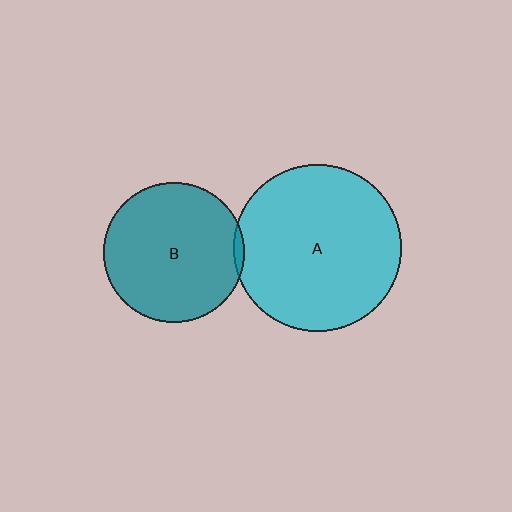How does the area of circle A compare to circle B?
Approximately 1.4 times.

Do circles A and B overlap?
Yes.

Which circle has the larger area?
Circle A (cyan).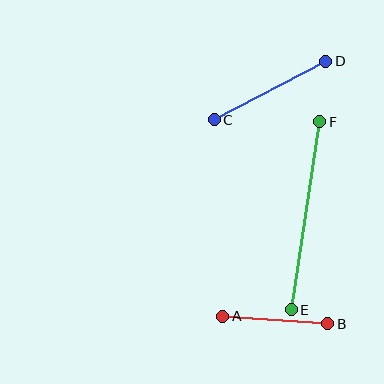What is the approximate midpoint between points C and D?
The midpoint is at approximately (270, 90) pixels.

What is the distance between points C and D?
The distance is approximately 126 pixels.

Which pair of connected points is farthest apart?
Points E and F are farthest apart.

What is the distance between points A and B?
The distance is approximately 105 pixels.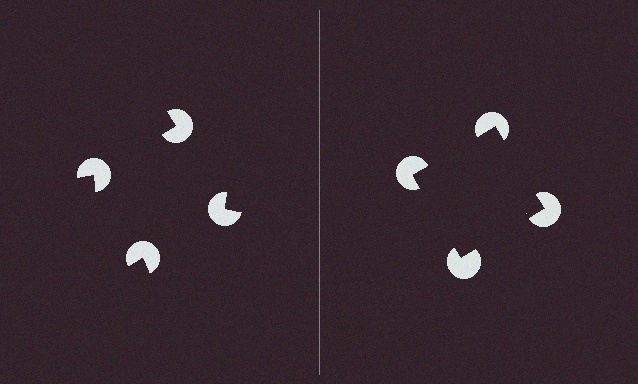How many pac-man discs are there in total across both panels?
8 — 4 on each side.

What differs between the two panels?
The pac-man discs are positioned identically on both sides; only the wedge orientations differ. On the right they align to a square; on the left they are misaligned.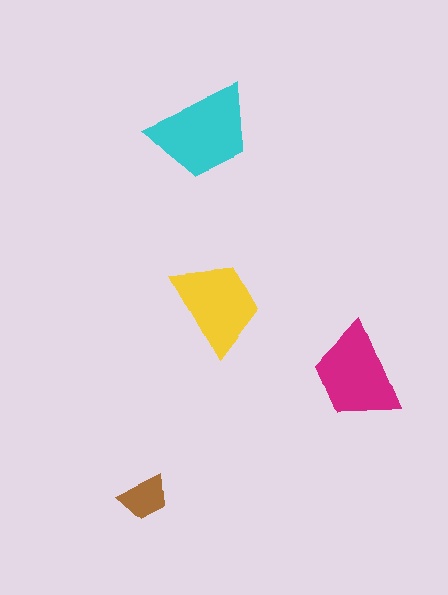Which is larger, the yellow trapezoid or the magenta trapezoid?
The magenta one.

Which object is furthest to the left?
The brown trapezoid is leftmost.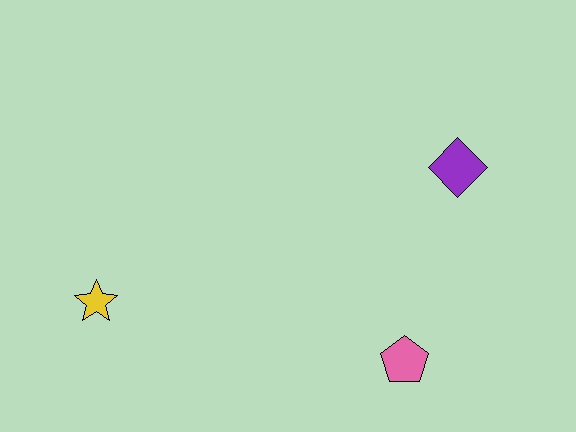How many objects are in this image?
There are 3 objects.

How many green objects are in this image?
There are no green objects.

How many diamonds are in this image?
There is 1 diamond.